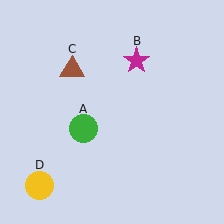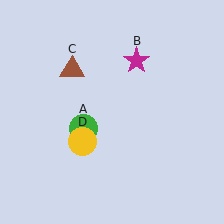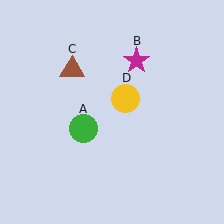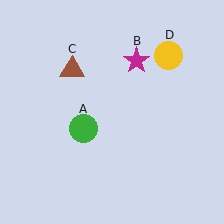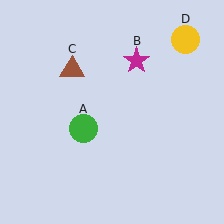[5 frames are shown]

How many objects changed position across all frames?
1 object changed position: yellow circle (object D).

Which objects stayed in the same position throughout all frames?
Green circle (object A) and magenta star (object B) and brown triangle (object C) remained stationary.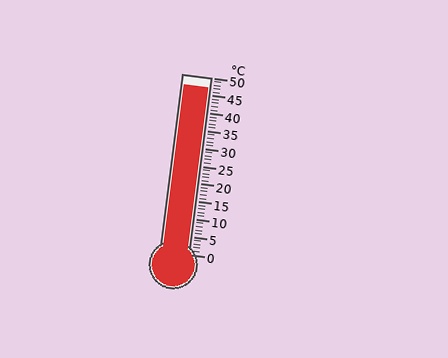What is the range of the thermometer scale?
The thermometer scale ranges from 0°C to 50°C.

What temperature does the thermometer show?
The thermometer shows approximately 47°C.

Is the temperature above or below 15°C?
The temperature is above 15°C.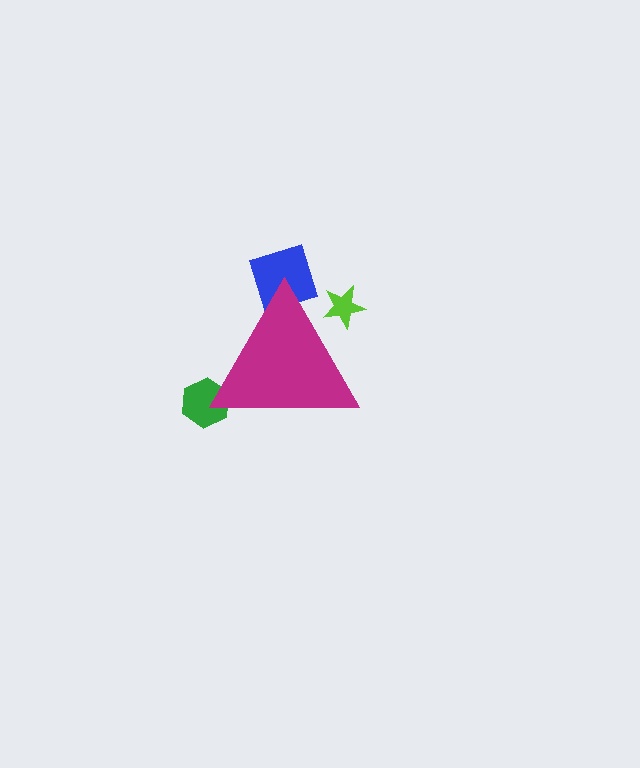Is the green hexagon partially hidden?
Yes, the green hexagon is partially hidden behind the magenta triangle.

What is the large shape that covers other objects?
A magenta triangle.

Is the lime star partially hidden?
Yes, the lime star is partially hidden behind the magenta triangle.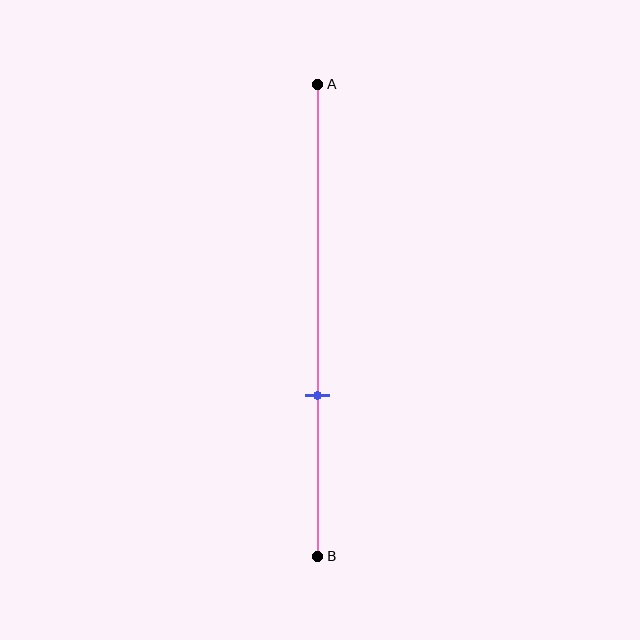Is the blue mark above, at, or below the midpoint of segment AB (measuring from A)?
The blue mark is below the midpoint of segment AB.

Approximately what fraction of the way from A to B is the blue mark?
The blue mark is approximately 65% of the way from A to B.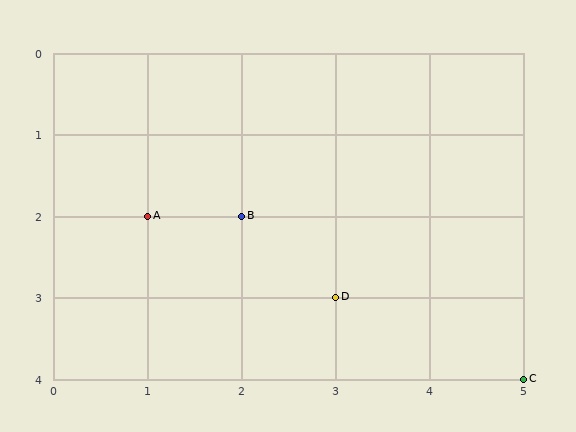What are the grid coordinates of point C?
Point C is at grid coordinates (5, 4).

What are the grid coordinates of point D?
Point D is at grid coordinates (3, 3).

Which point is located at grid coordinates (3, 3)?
Point D is at (3, 3).